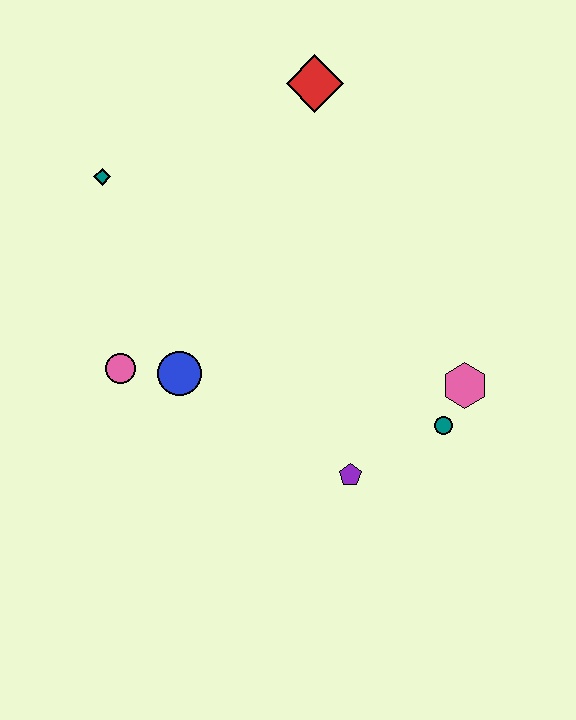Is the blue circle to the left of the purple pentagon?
Yes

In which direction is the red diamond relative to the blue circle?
The red diamond is above the blue circle.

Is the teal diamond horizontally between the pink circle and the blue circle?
No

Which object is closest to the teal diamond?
The pink circle is closest to the teal diamond.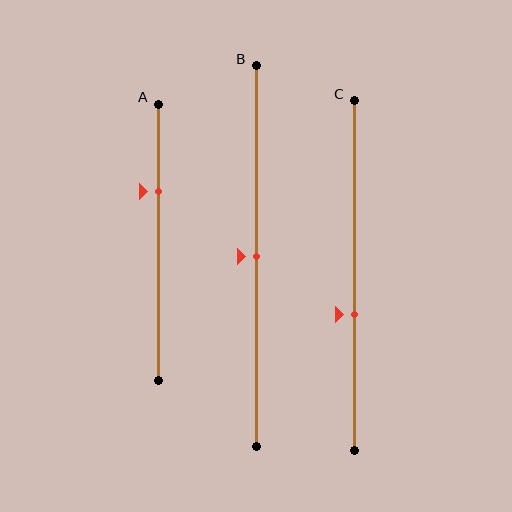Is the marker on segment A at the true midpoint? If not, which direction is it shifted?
No, the marker on segment A is shifted upward by about 18% of the segment length.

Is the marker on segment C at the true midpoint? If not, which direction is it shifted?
No, the marker on segment C is shifted downward by about 11% of the segment length.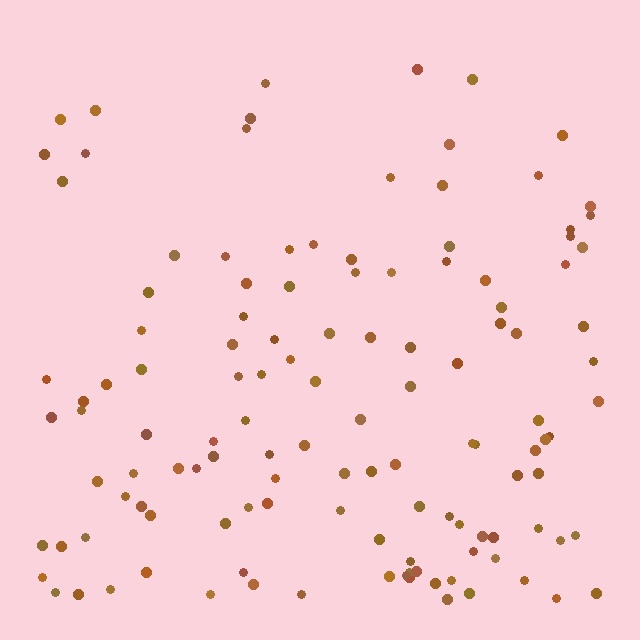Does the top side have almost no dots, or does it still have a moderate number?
Still a moderate number, just noticeably fewer than the bottom.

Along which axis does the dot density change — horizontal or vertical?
Vertical.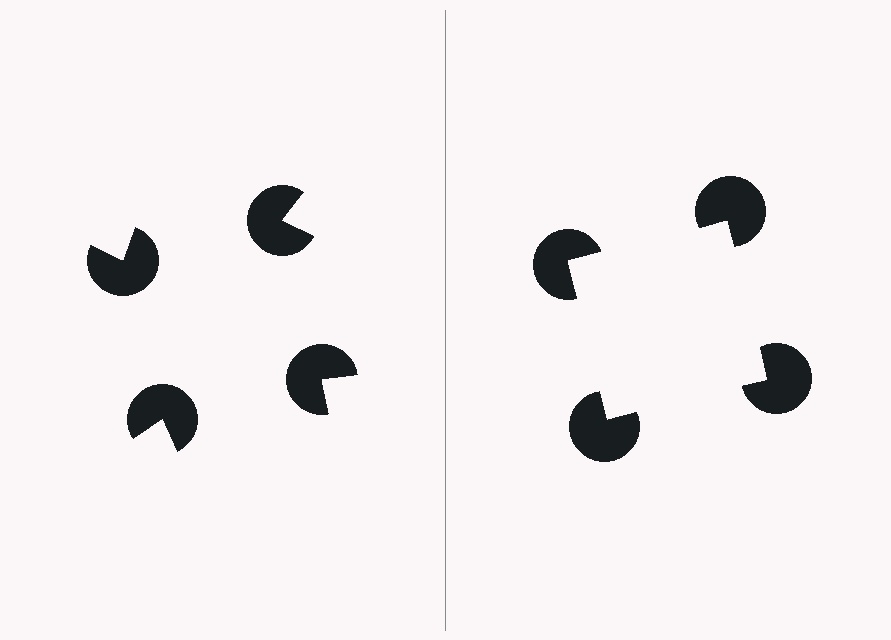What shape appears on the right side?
An illusory square.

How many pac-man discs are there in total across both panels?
8 — 4 on each side.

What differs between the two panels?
The pac-man discs are positioned identically on both sides; only the wedge orientations differ. On the right they align to a square; on the left they are misaligned.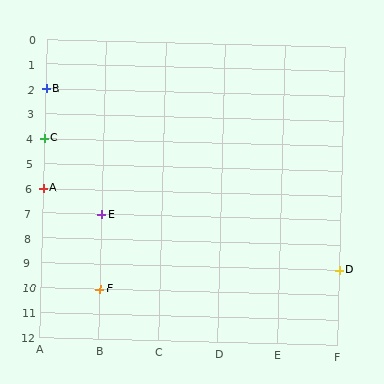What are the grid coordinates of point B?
Point B is at grid coordinates (A, 2).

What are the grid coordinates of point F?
Point F is at grid coordinates (B, 10).